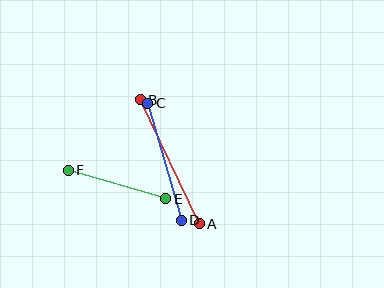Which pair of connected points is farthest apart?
Points A and B are farthest apart.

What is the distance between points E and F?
The distance is approximately 101 pixels.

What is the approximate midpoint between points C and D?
The midpoint is at approximately (165, 162) pixels.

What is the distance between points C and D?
The distance is approximately 121 pixels.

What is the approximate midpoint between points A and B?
The midpoint is at approximately (170, 162) pixels.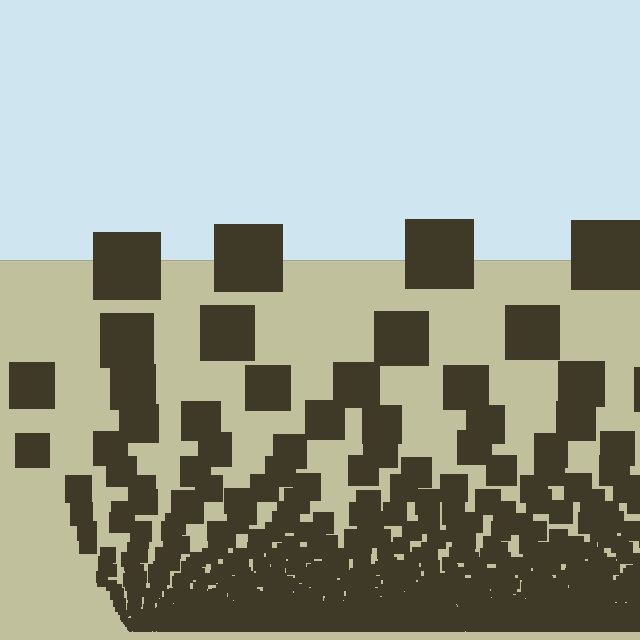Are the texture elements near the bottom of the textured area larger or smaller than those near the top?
Smaller. The gradient is inverted — elements near the bottom are smaller and denser.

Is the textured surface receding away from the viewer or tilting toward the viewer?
The surface appears to tilt toward the viewer. Texture elements get larger and sparser toward the top.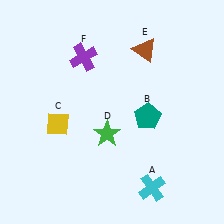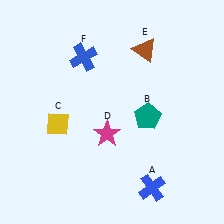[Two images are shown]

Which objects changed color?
A changed from cyan to blue. D changed from green to magenta. F changed from purple to blue.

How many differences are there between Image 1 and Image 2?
There are 3 differences between the two images.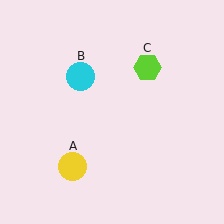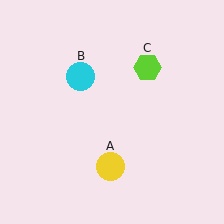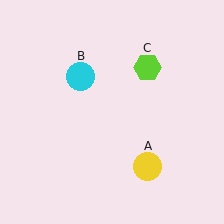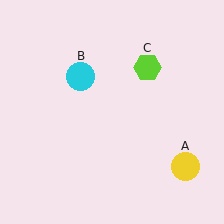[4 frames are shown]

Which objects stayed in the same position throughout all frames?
Cyan circle (object B) and lime hexagon (object C) remained stationary.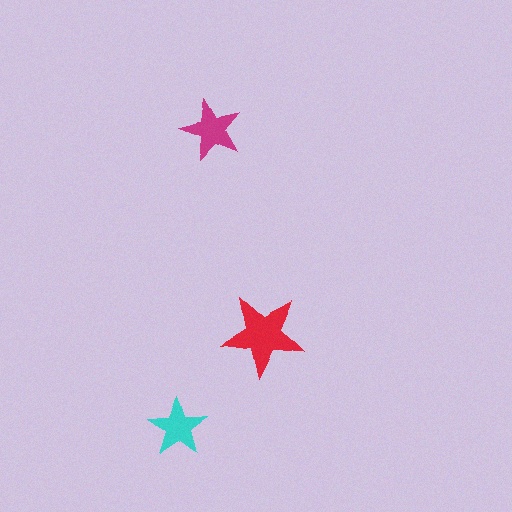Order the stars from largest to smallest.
the red one, the magenta one, the cyan one.